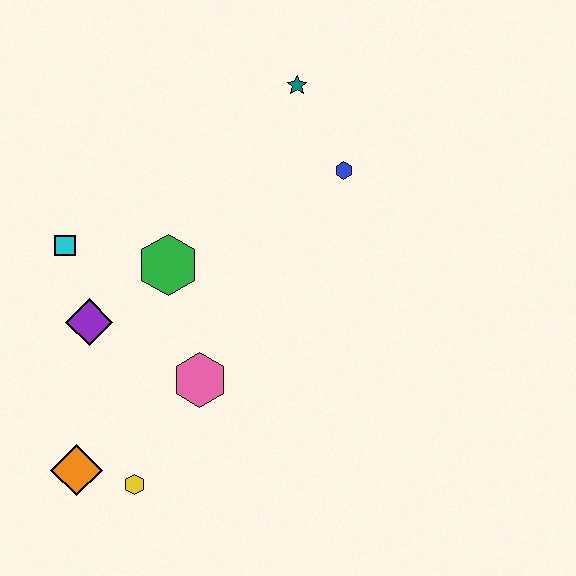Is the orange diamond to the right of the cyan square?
Yes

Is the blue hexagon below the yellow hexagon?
No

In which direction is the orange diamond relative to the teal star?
The orange diamond is below the teal star.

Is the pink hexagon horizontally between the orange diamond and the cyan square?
No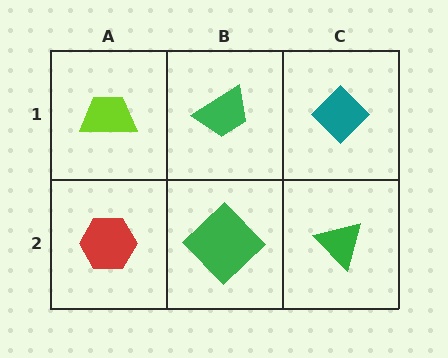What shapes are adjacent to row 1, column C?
A green triangle (row 2, column C), a green trapezoid (row 1, column B).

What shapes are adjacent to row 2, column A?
A lime trapezoid (row 1, column A), a green diamond (row 2, column B).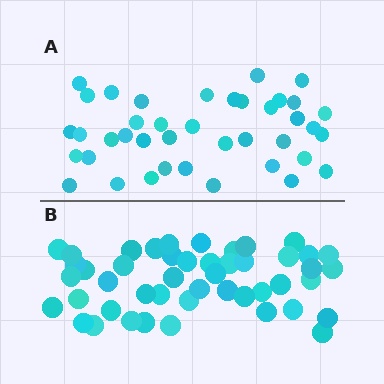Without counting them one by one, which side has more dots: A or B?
Region B (the bottom region) has more dots.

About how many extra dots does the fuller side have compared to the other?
Region B has roughly 8 or so more dots than region A.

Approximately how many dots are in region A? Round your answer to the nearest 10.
About 40 dots.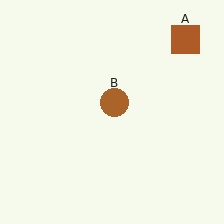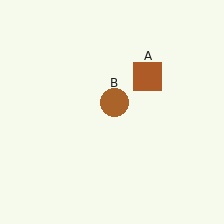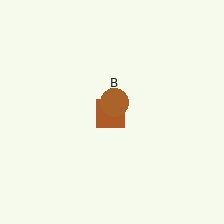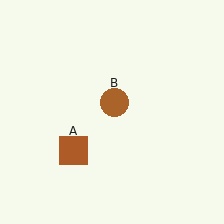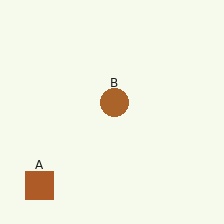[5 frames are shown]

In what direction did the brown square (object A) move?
The brown square (object A) moved down and to the left.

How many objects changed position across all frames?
1 object changed position: brown square (object A).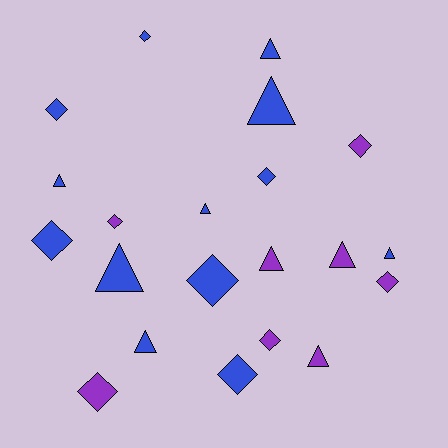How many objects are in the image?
There are 21 objects.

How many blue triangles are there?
There are 7 blue triangles.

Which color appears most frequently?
Blue, with 13 objects.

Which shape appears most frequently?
Diamond, with 11 objects.